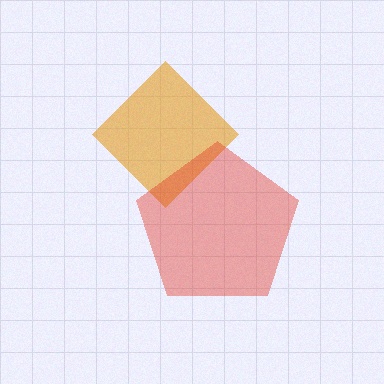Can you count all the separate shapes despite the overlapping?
Yes, there are 2 separate shapes.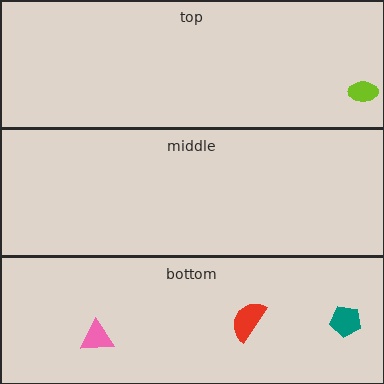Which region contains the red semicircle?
The bottom region.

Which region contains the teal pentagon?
The bottom region.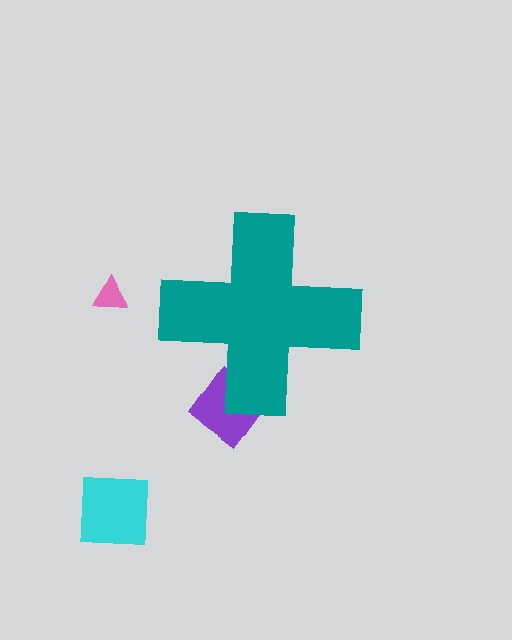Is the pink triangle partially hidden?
No, the pink triangle is fully visible.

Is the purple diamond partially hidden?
Yes, the purple diamond is partially hidden behind the teal cross.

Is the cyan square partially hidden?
No, the cyan square is fully visible.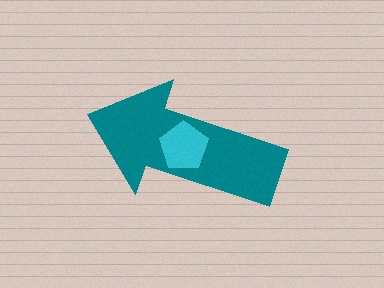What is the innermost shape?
The cyan pentagon.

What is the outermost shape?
The teal arrow.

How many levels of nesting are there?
2.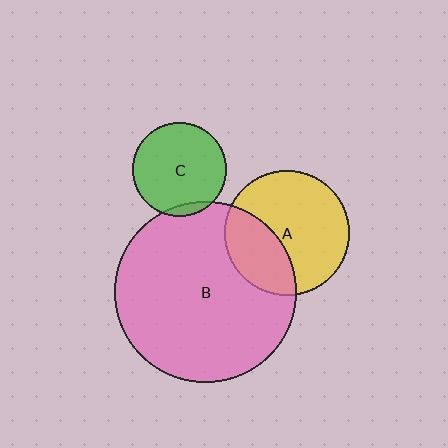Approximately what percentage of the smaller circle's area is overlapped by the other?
Approximately 5%.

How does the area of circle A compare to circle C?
Approximately 1.8 times.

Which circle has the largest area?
Circle B (pink).